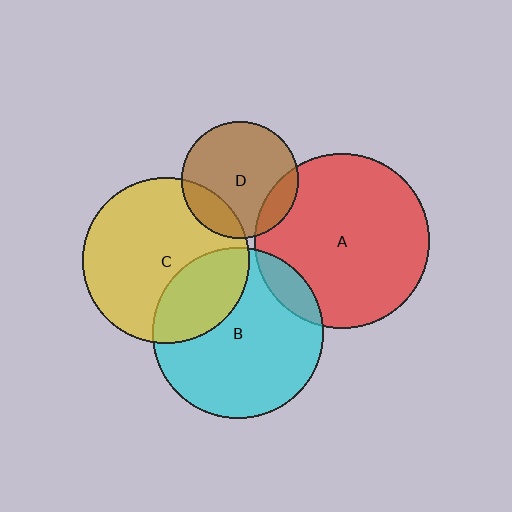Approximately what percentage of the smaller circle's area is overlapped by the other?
Approximately 30%.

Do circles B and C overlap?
Yes.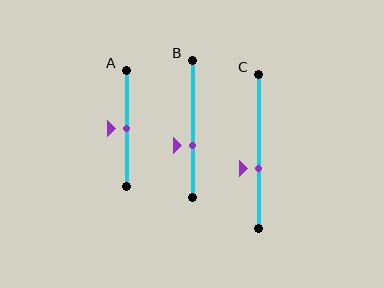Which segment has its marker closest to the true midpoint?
Segment A has its marker closest to the true midpoint.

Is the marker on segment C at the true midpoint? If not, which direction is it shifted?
No, the marker on segment C is shifted downward by about 11% of the segment length.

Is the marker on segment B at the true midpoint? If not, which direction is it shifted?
No, the marker on segment B is shifted downward by about 12% of the segment length.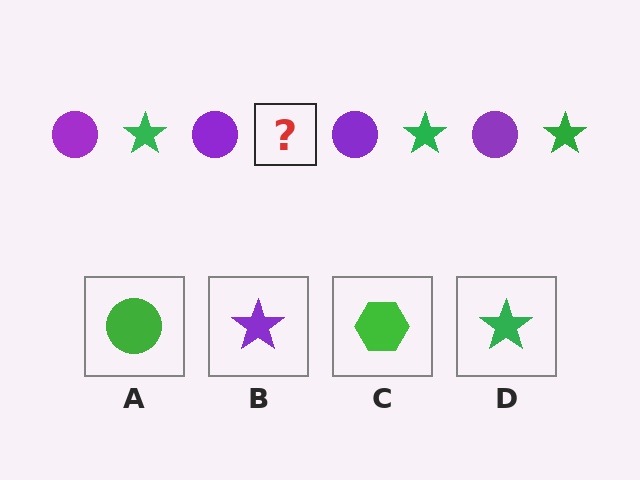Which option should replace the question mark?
Option D.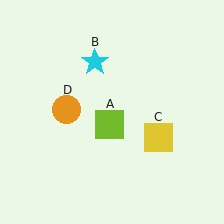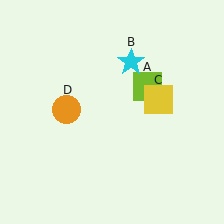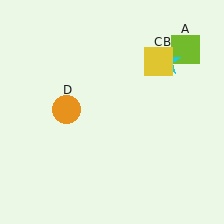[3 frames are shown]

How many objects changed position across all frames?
3 objects changed position: lime square (object A), cyan star (object B), yellow square (object C).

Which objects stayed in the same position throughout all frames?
Orange circle (object D) remained stationary.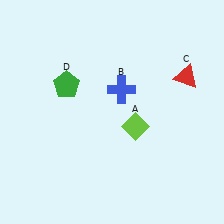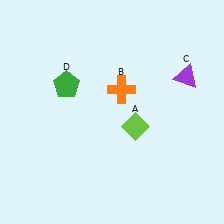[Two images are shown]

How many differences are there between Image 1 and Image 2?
There are 2 differences between the two images.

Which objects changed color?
B changed from blue to orange. C changed from red to purple.